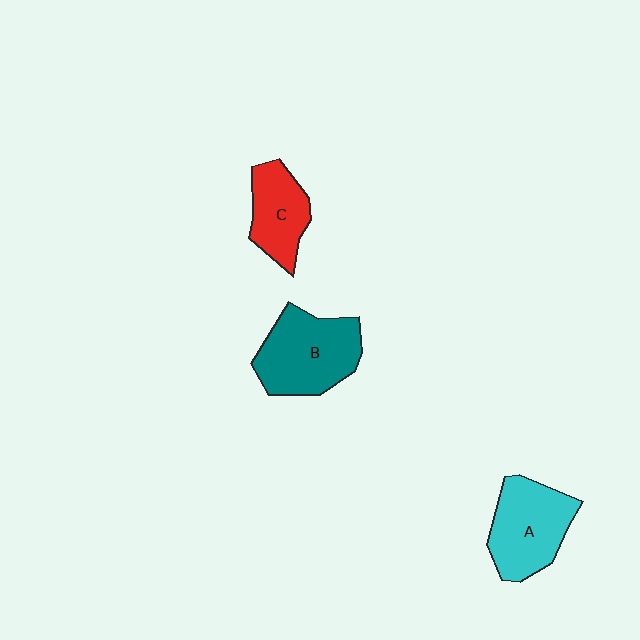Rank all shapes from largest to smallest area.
From largest to smallest: B (teal), A (cyan), C (red).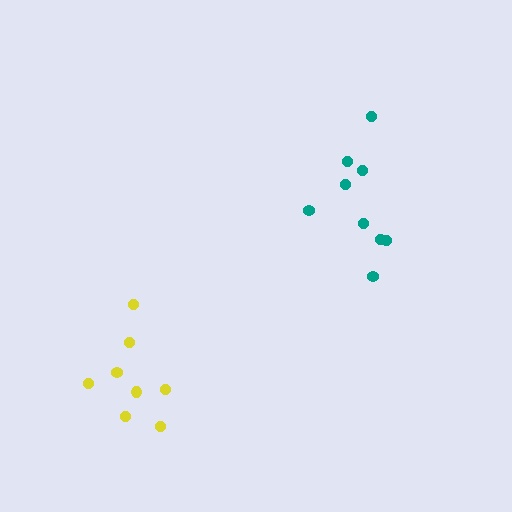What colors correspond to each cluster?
The clusters are colored: teal, yellow.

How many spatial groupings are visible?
There are 2 spatial groupings.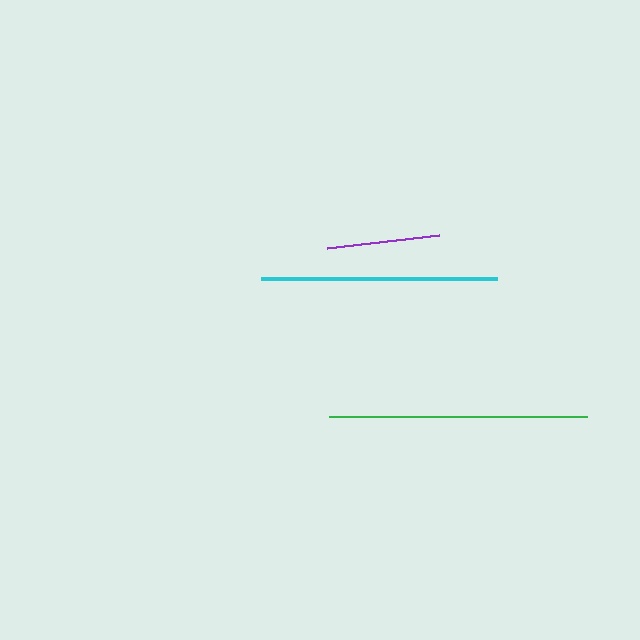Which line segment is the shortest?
The purple line is the shortest at approximately 112 pixels.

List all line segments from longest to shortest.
From longest to shortest: green, cyan, purple.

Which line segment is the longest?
The green line is the longest at approximately 258 pixels.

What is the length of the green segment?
The green segment is approximately 258 pixels long.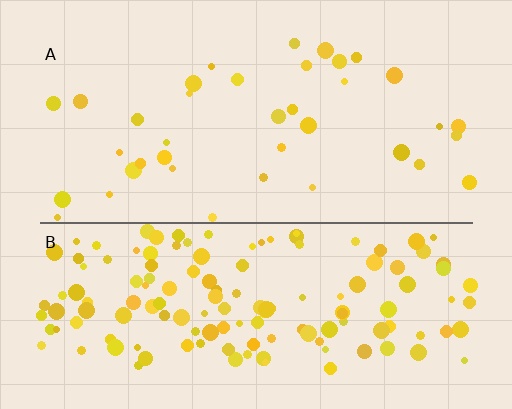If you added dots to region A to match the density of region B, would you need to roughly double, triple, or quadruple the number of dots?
Approximately quadruple.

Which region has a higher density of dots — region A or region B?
B (the bottom).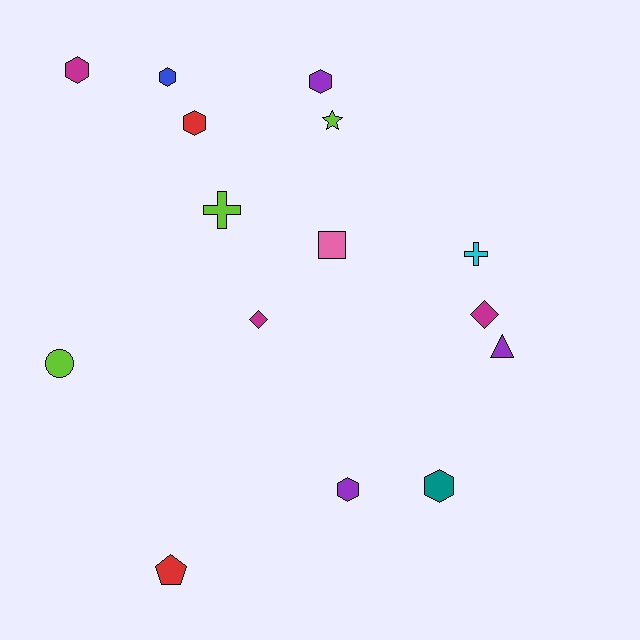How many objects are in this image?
There are 15 objects.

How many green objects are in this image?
There are no green objects.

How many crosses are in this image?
There are 2 crosses.